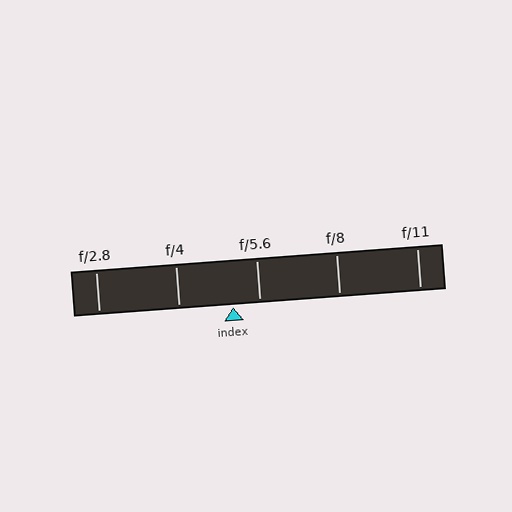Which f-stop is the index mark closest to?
The index mark is closest to f/5.6.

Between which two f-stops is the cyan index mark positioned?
The index mark is between f/4 and f/5.6.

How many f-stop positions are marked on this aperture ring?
There are 5 f-stop positions marked.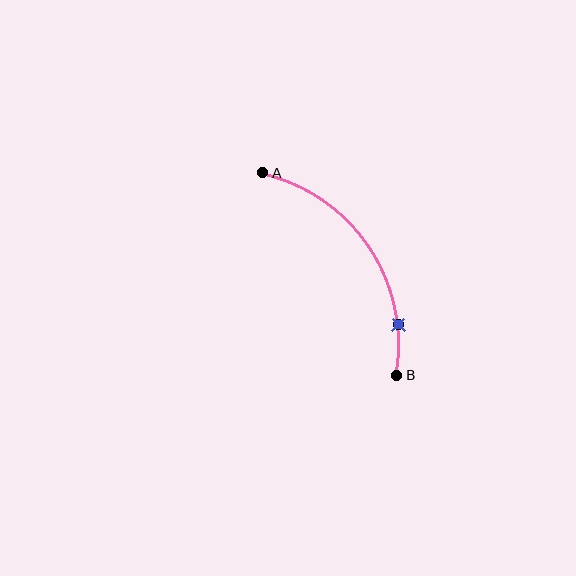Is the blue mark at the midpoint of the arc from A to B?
No. The blue mark lies on the arc but is closer to endpoint B. The arc midpoint would be at the point on the curve equidistant along the arc from both A and B.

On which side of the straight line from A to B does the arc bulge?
The arc bulges to the right of the straight line connecting A and B.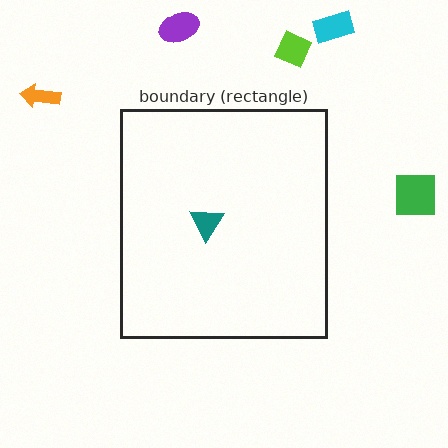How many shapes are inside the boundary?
1 inside, 5 outside.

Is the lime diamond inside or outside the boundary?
Outside.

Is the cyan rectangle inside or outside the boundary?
Outside.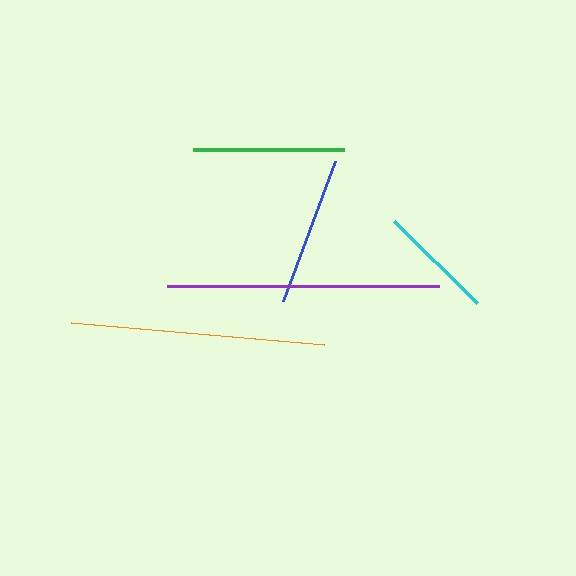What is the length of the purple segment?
The purple segment is approximately 272 pixels long.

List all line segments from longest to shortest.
From longest to shortest: purple, orange, green, blue, cyan.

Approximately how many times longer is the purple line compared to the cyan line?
The purple line is approximately 2.3 times the length of the cyan line.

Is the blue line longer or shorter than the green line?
The green line is longer than the blue line.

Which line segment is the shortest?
The cyan line is the shortest at approximately 117 pixels.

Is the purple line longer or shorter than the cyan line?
The purple line is longer than the cyan line.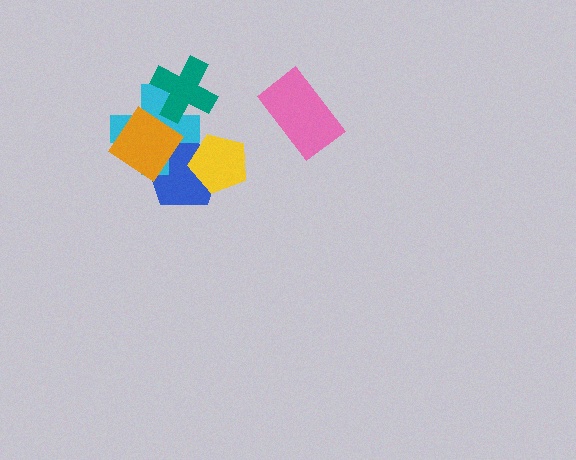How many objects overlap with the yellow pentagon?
1 object overlaps with the yellow pentagon.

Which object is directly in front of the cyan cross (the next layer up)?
The orange diamond is directly in front of the cyan cross.